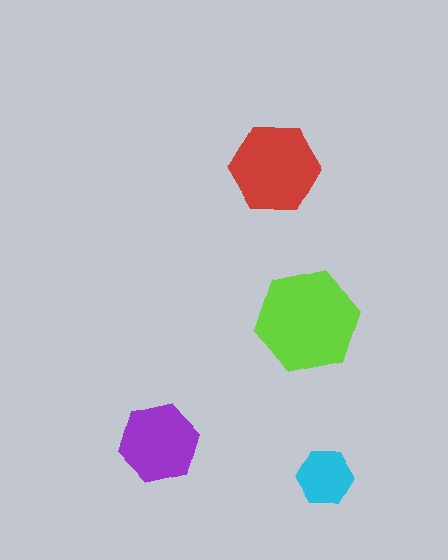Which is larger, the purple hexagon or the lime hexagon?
The lime one.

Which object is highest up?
The red hexagon is topmost.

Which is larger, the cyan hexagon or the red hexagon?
The red one.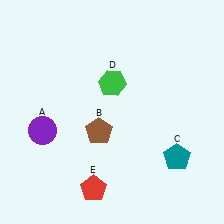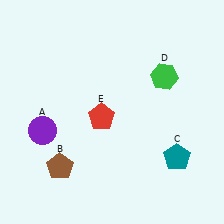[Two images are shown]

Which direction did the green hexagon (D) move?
The green hexagon (D) moved right.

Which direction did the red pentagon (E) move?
The red pentagon (E) moved up.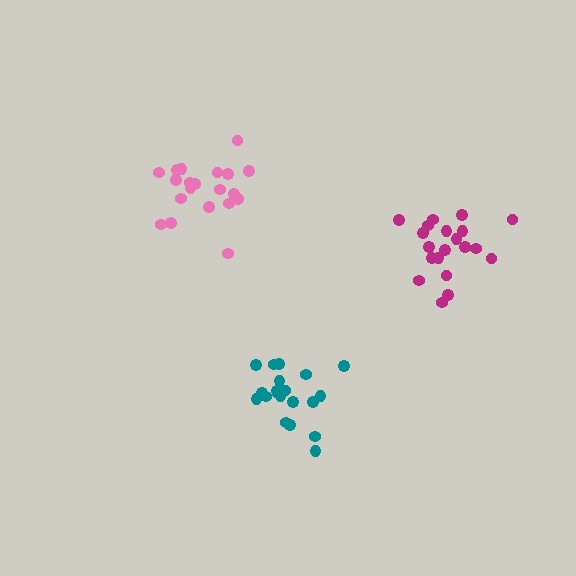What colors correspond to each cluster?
The clusters are colored: pink, magenta, teal.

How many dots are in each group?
Group 1: 20 dots, Group 2: 20 dots, Group 3: 20 dots (60 total).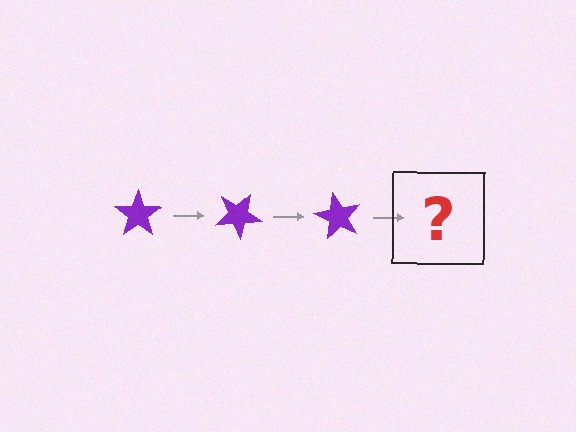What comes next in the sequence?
The next element should be a purple star rotated 90 degrees.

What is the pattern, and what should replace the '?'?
The pattern is that the star rotates 30 degrees each step. The '?' should be a purple star rotated 90 degrees.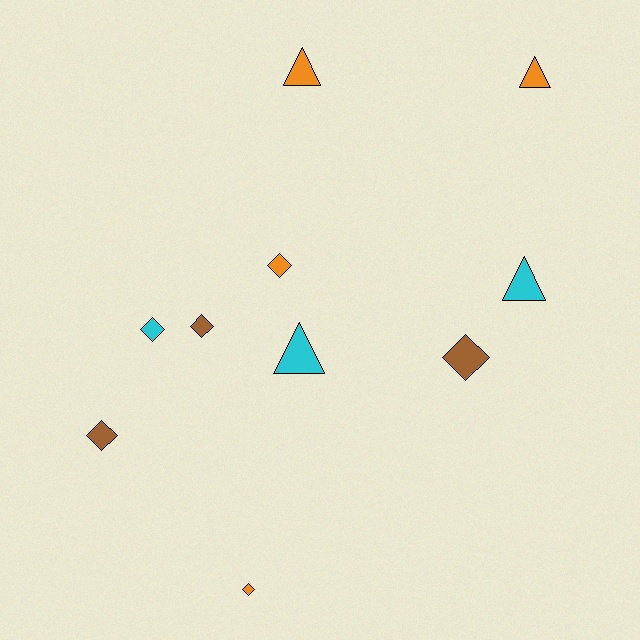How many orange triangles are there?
There are 2 orange triangles.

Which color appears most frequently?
Orange, with 4 objects.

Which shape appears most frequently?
Diamond, with 6 objects.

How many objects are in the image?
There are 10 objects.